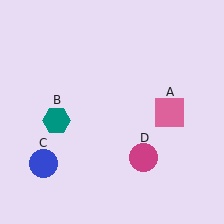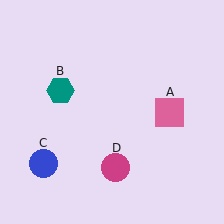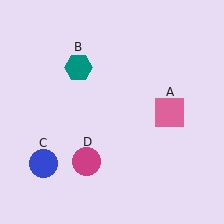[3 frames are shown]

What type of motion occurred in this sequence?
The teal hexagon (object B), magenta circle (object D) rotated clockwise around the center of the scene.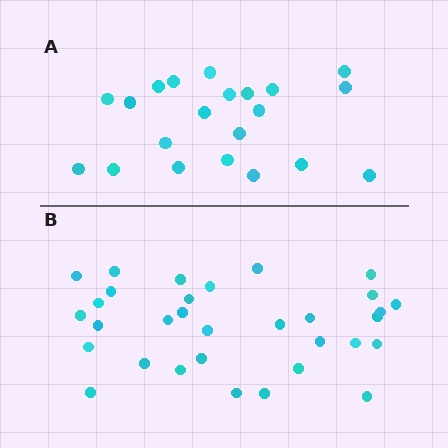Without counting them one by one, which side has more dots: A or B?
Region B (the bottom region) has more dots.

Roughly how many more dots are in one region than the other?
Region B has roughly 12 or so more dots than region A.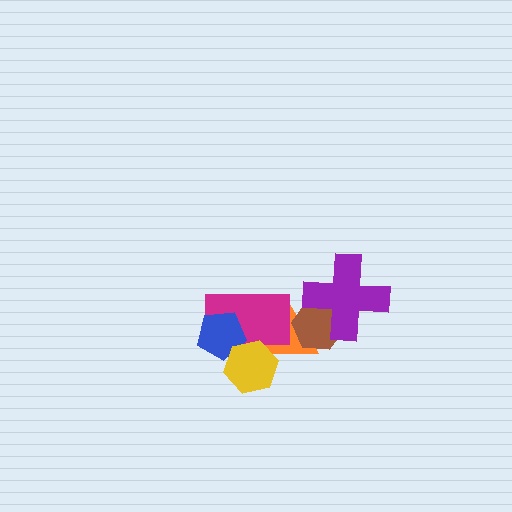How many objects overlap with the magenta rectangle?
3 objects overlap with the magenta rectangle.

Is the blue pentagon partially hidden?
Yes, it is partially covered by another shape.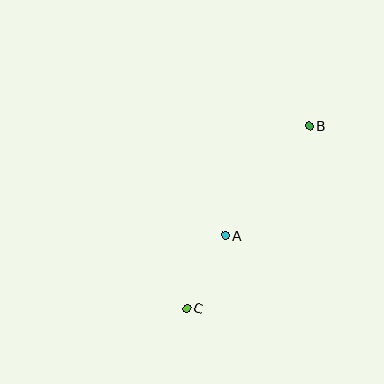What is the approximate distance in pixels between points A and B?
The distance between A and B is approximately 138 pixels.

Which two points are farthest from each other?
Points B and C are farthest from each other.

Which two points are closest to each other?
Points A and C are closest to each other.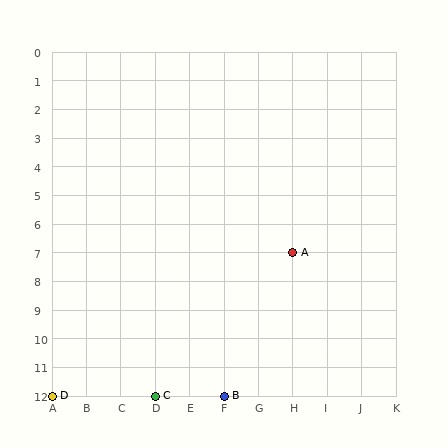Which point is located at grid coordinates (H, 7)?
Point A is at (H, 7).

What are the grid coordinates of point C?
Point C is at grid coordinates (D, 12).